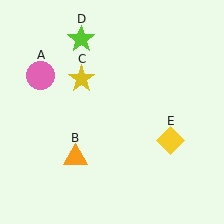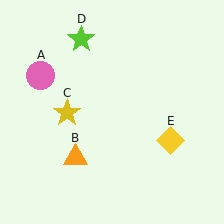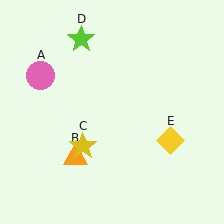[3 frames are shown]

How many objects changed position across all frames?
1 object changed position: yellow star (object C).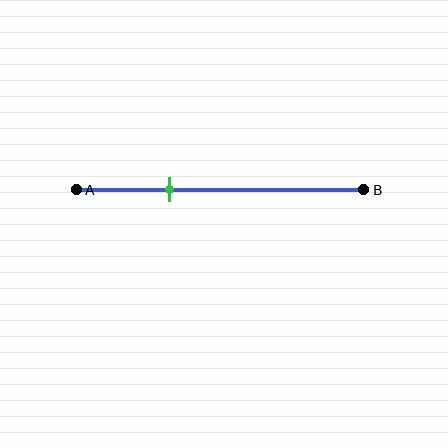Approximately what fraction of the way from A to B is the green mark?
The green mark is approximately 30% of the way from A to B.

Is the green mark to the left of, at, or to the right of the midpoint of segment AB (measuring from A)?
The green mark is to the left of the midpoint of segment AB.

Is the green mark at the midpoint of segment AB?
No, the mark is at about 30% from A, not at the 50% midpoint.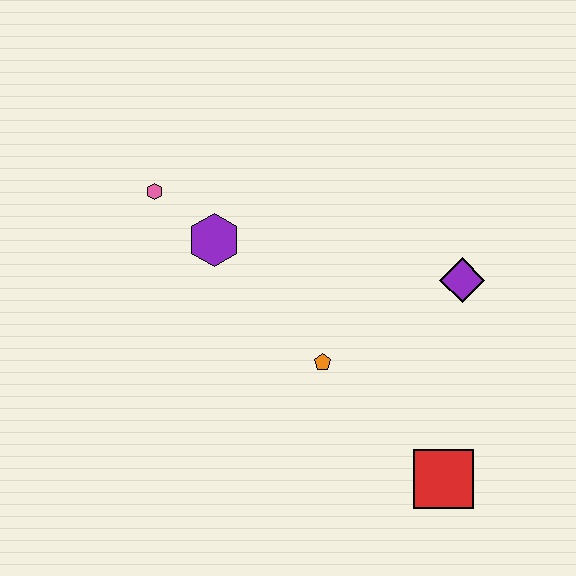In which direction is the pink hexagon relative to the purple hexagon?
The pink hexagon is to the left of the purple hexagon.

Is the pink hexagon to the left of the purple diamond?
Yes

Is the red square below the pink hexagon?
Yes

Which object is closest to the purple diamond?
The orange pentagon is closest to the purple diamond.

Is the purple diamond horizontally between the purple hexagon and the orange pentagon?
No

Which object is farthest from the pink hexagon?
The red square is farthest from the pink hexagon.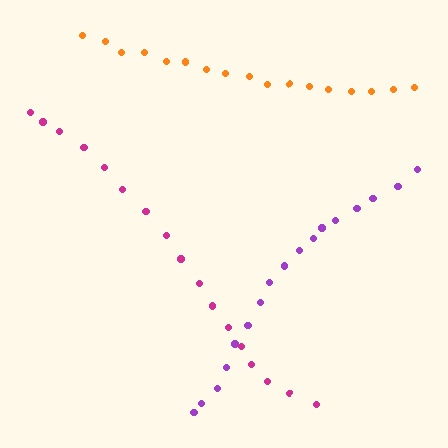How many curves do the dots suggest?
There are 3 distinct paths.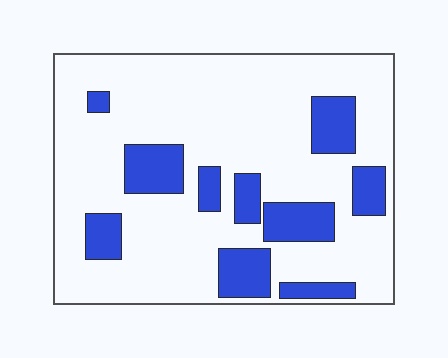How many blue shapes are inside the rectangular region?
10.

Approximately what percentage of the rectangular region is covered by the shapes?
Approximately 20%.